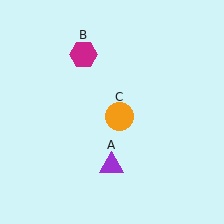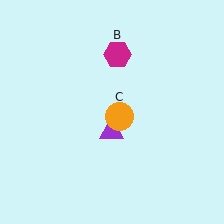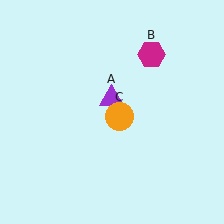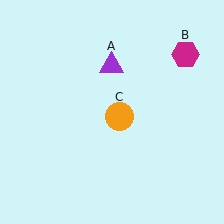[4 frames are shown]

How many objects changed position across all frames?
2 objects changed position: purple triangle (object A), magenta hexagon (object B).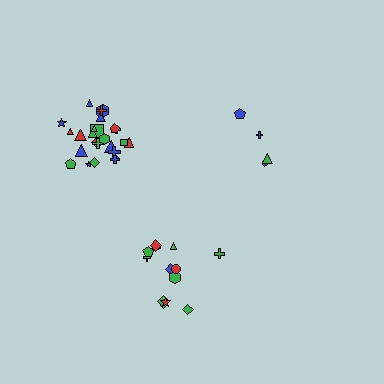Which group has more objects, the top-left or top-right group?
The top-left group.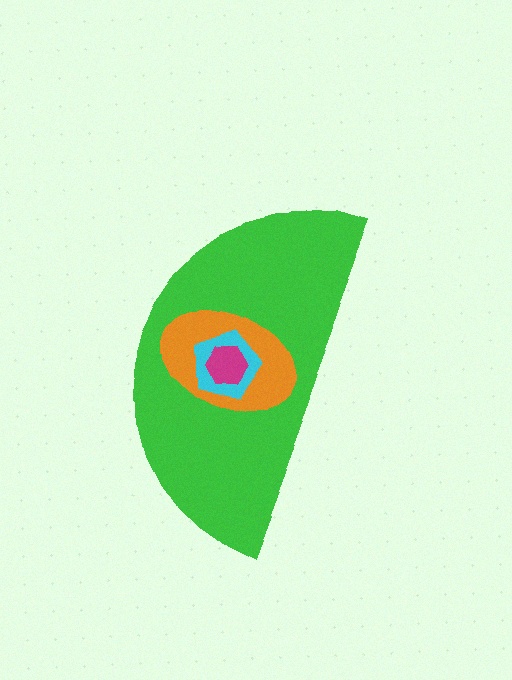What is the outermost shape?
The green semicircle.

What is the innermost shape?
The magenta hexagon.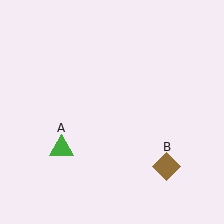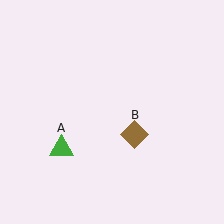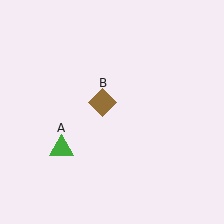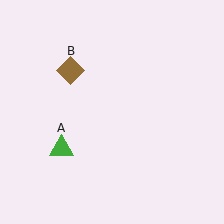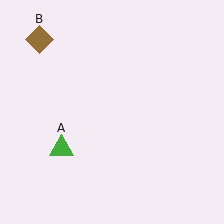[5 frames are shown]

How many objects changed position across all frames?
1 object changed position: brown diamond (object B).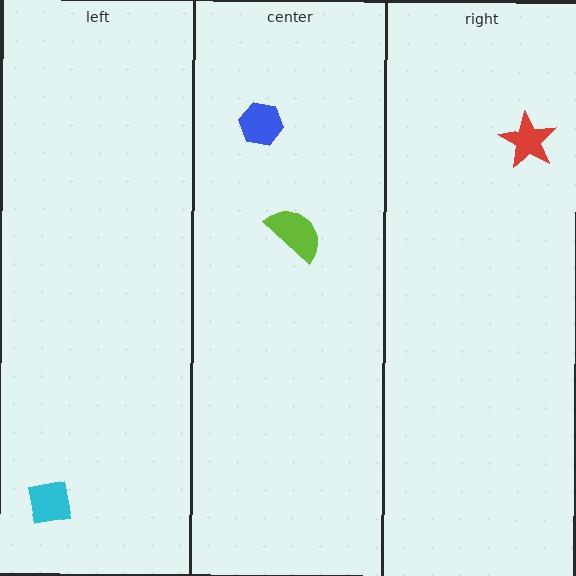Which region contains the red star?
The right region.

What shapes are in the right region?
The red star.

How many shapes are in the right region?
1.